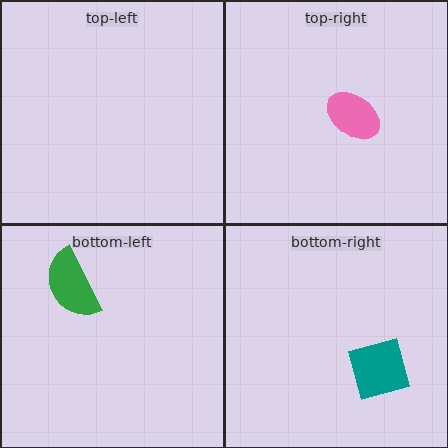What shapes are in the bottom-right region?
The teal diamond.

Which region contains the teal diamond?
The bottom-right region.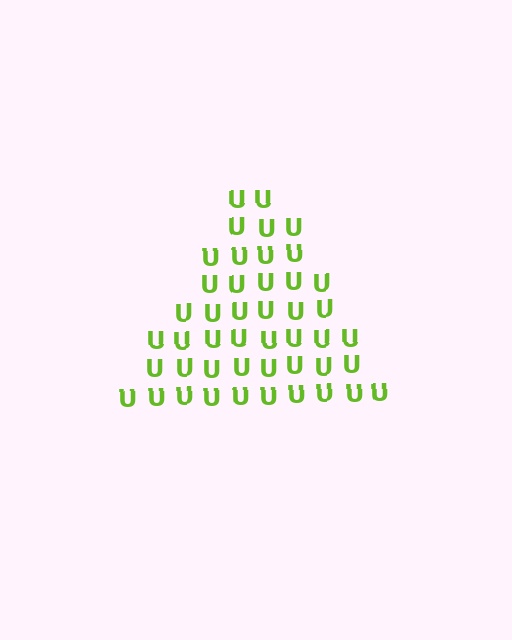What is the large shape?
The large shape is a triangle.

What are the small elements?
The small elements are letter U's.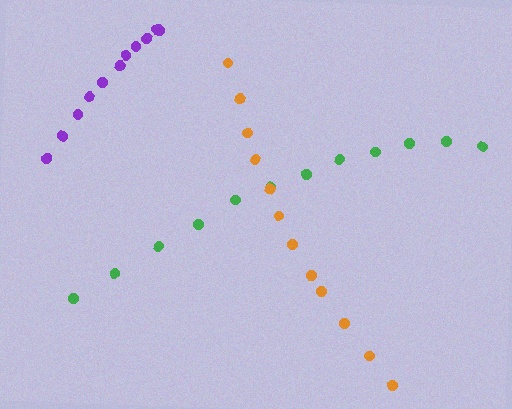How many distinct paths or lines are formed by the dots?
There are 3 distinct paths.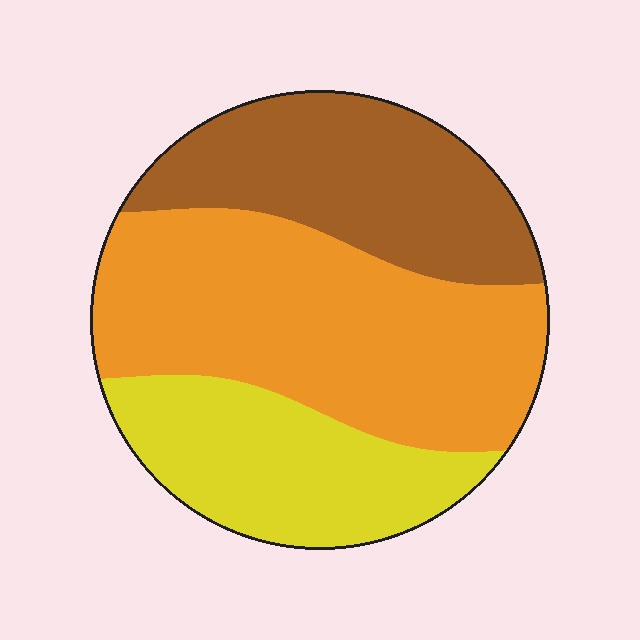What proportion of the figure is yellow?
Yellow takes up about one quarter (1/4) of the figure.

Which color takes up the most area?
Orange, at roughly 45%.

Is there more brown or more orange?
Orange.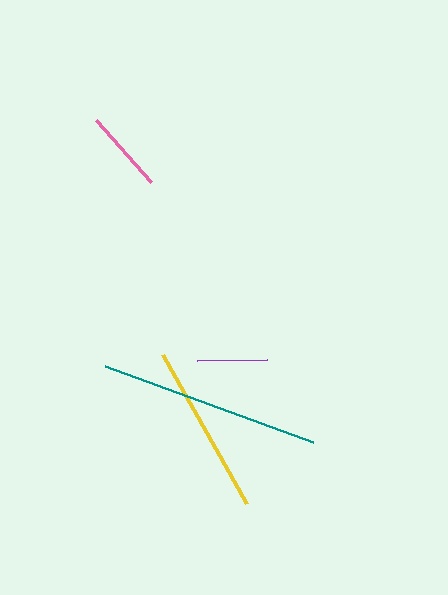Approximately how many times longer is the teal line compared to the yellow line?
The teal line is approximately 1.3 times the length of the yellow line.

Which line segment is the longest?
The teal line is the longest at approximately 222 pixels.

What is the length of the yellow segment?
The yellow segment is approximately 170 pixels long.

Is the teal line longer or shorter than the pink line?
The teal line is longer than the pink line.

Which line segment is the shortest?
The purple line is the shortest at approximately 70 pixels.